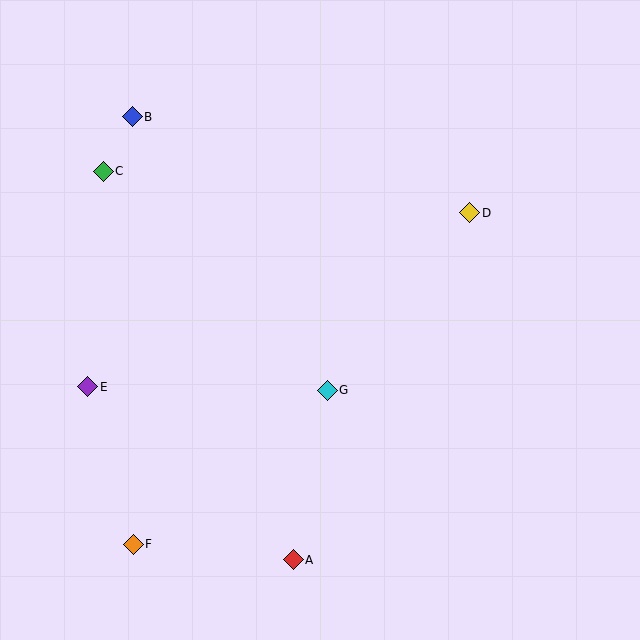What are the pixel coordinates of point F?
Point F is at (133, 544).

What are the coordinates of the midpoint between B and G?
The midpoint between B and G is at (230, 253).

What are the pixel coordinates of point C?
Point C is at (103, 171).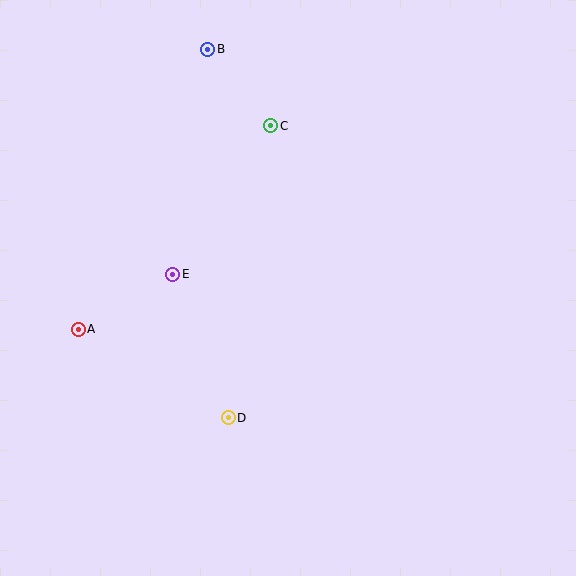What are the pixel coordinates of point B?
Point B is at (208, 49).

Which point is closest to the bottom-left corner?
Point A is closest to the bottom-left corner.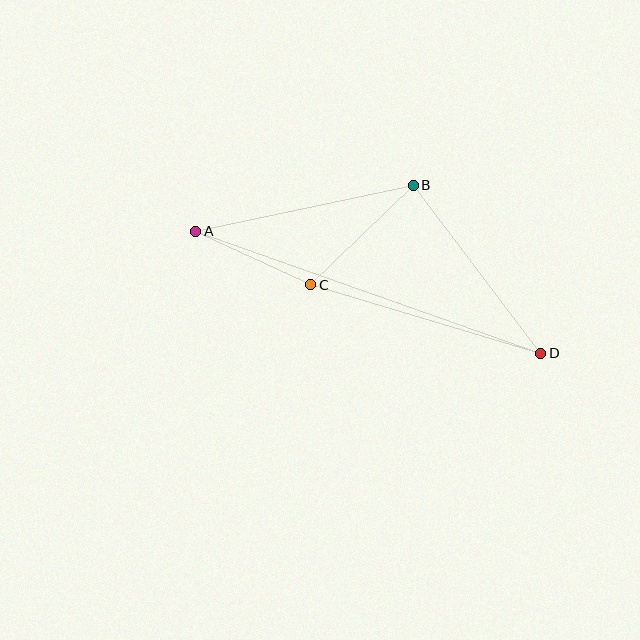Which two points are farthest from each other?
Points A and D are farthest from each other.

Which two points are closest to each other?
Points A and C are closest to each other.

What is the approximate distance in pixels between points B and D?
The distance between B and D is approximately 211 pixels.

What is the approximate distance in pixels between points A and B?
The distance between A and B is approximately 222 pixels.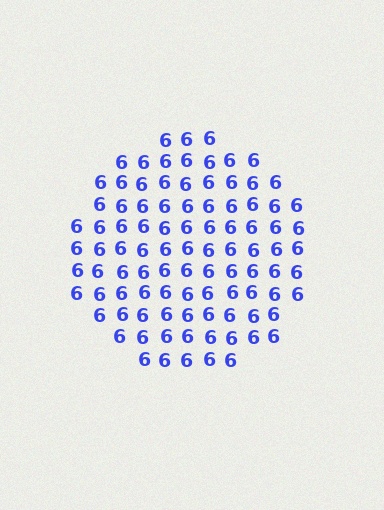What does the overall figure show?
The overall figure shows a circle.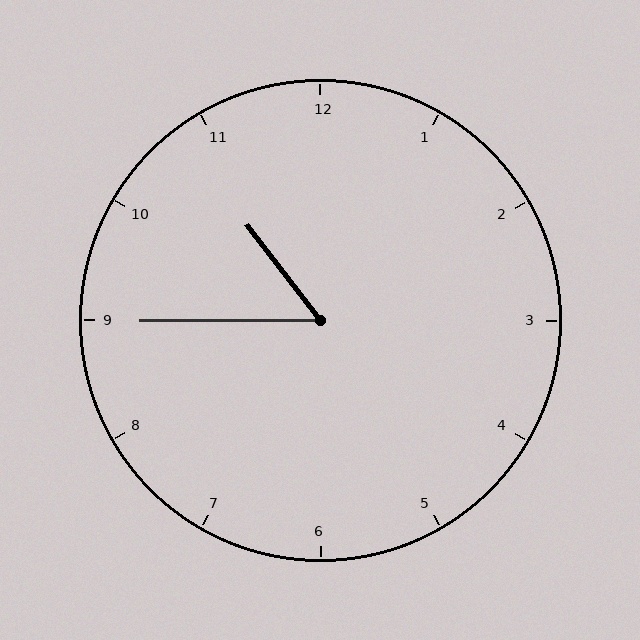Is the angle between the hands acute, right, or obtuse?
It is acute.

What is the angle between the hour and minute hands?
Approximately 52 degrees.